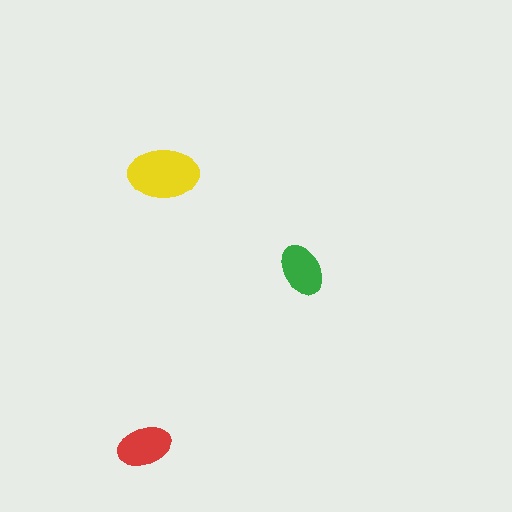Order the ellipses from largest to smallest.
the yellow one, the red one, the green one.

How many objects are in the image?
There are 3 objects in the image.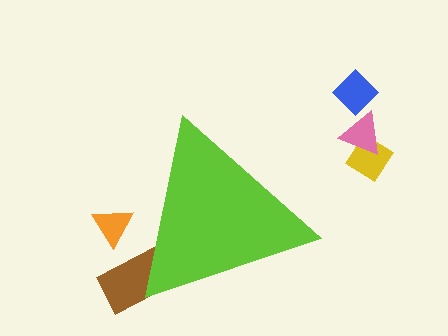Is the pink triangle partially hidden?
No, the pink triangle is fully visible.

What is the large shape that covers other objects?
A lime triangle.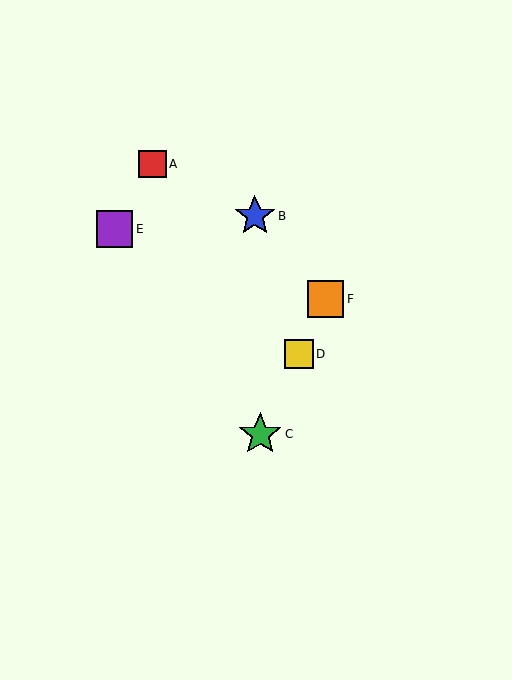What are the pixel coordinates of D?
Object D is at (299, 354).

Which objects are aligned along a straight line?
Objects C, D, F are aligned along a straight line.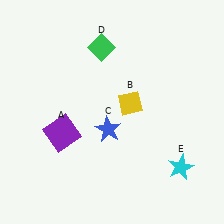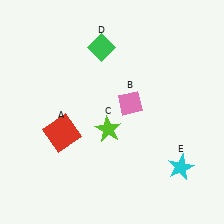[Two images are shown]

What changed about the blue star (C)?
In Image 1, C is blue. In Image 2, it changed to lime.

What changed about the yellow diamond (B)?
In Image 1, B is yellow. In Image 2, it changed to pink.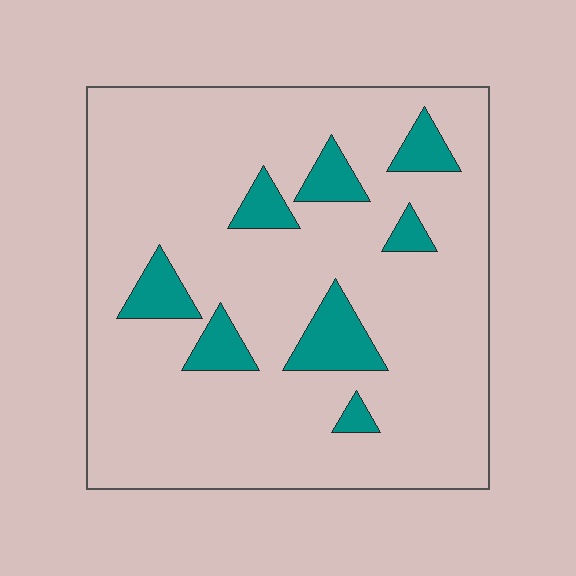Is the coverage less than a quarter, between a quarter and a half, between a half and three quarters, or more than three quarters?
Less than a quarter.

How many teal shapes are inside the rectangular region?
8.